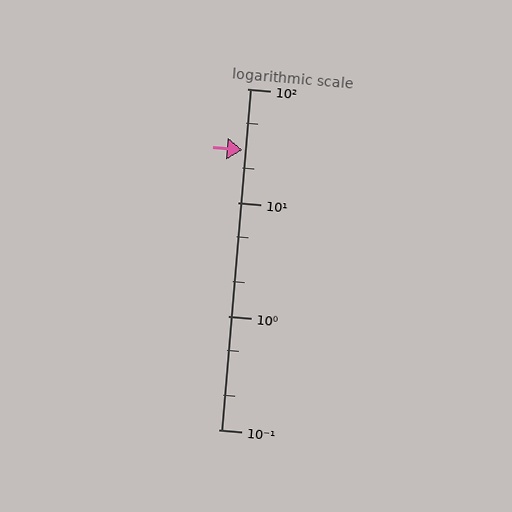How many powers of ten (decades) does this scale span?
The scale spans 3 decades, from 0.1 to 100.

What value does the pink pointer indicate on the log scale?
The pointer indicates approximately 29.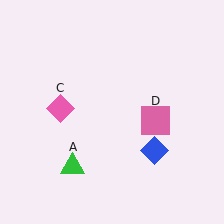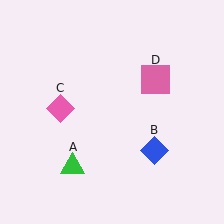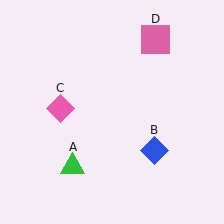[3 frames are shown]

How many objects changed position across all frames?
1 object changed position: pink square (object D).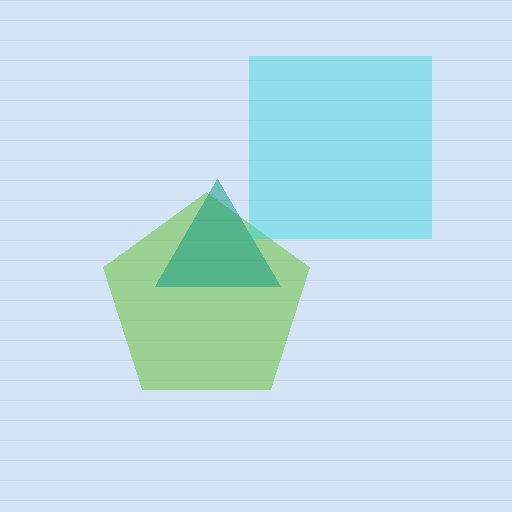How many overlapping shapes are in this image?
There are 3 overlapping shapes in the image.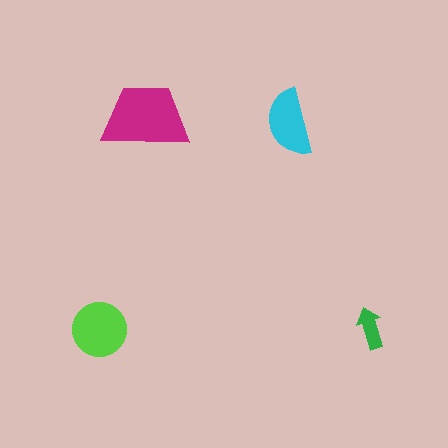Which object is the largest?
The magenta trapezoid.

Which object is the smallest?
The green arrow.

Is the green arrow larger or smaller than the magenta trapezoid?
Smaller.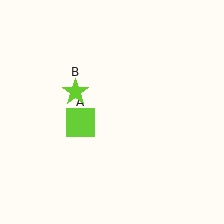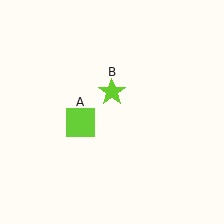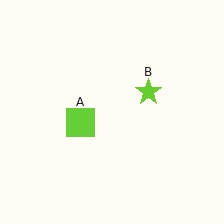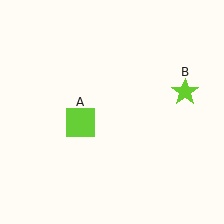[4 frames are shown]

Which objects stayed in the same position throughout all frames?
Lime square (object A) remained stationary.